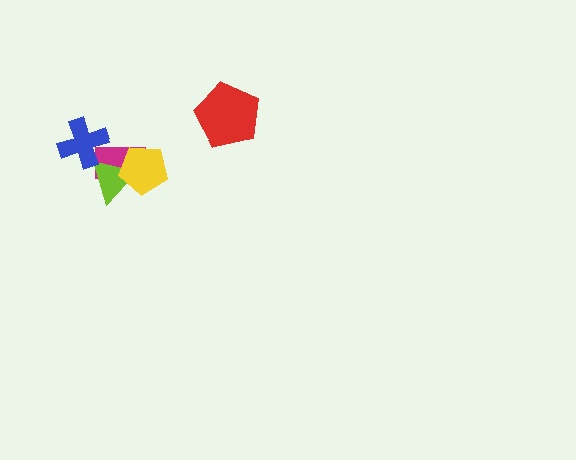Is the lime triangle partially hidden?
Yes, it is partially covered by another shape.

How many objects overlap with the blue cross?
1 object overlaps with the blue cross.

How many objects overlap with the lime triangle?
2 objects overlap with the lime triangle.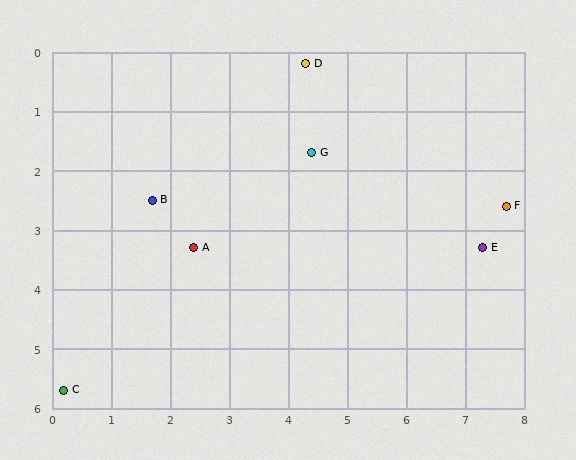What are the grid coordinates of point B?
Point B is at approximately (1.7, 2.5).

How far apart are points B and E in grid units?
Points B and E are about 5.7 grid units apart.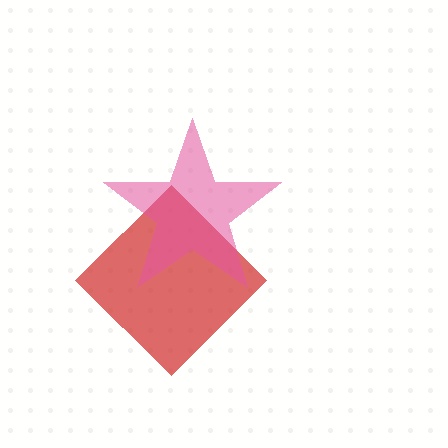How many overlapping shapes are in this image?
There are 2 overlapping shapes in the image.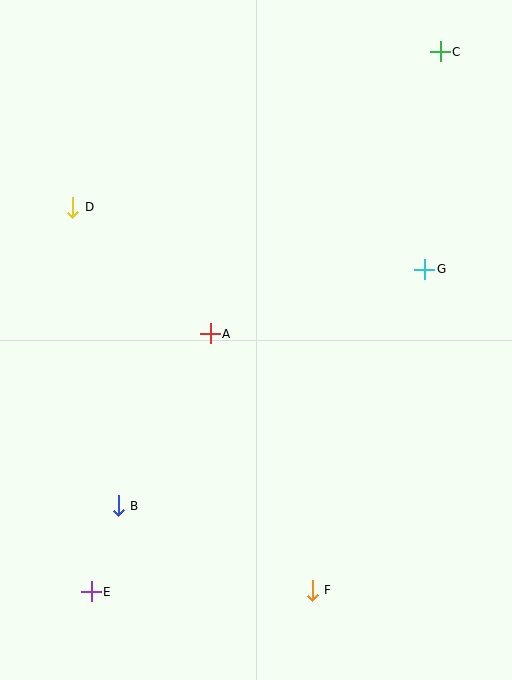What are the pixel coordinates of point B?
Point B is at (118, 506).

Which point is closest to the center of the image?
Point A at (210, 334) is closest to the center.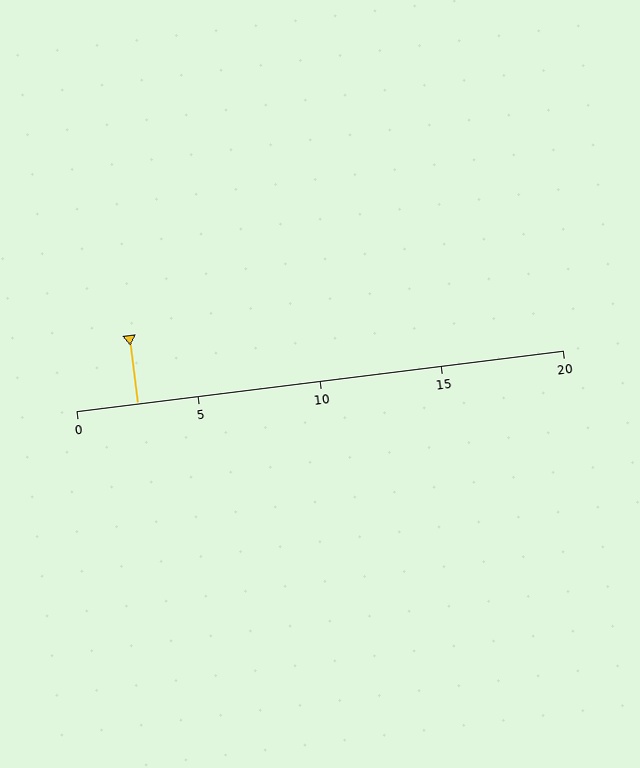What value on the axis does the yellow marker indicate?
The marker indicates approximately 2.5.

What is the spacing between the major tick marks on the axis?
The major ticks are spaced 5 apart.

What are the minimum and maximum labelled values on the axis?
The axis runs from 0 to 20.